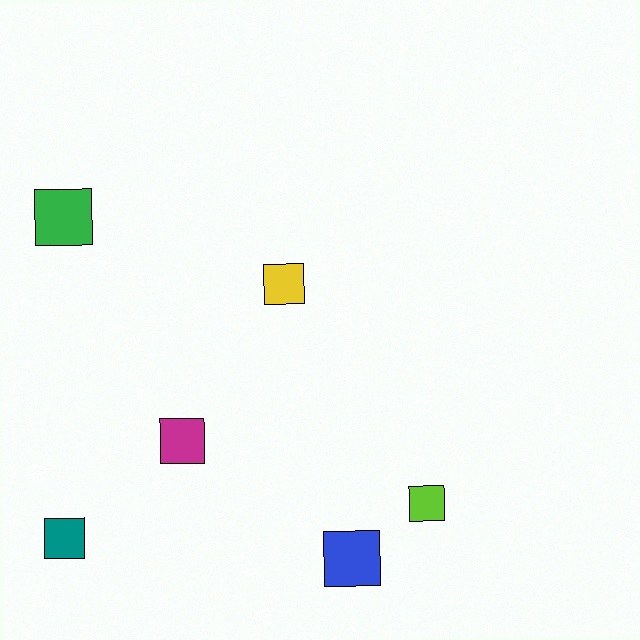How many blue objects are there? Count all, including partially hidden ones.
There is 1 blue object.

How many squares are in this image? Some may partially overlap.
There are 6 squares.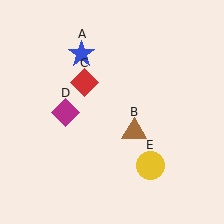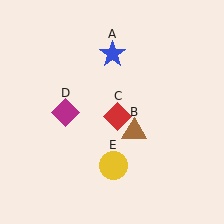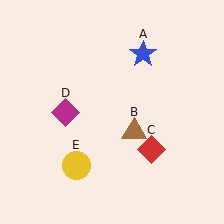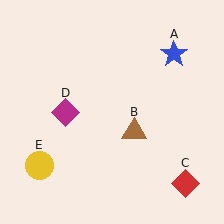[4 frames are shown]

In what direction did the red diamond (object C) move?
The red diamond (object C) moved down and to the right.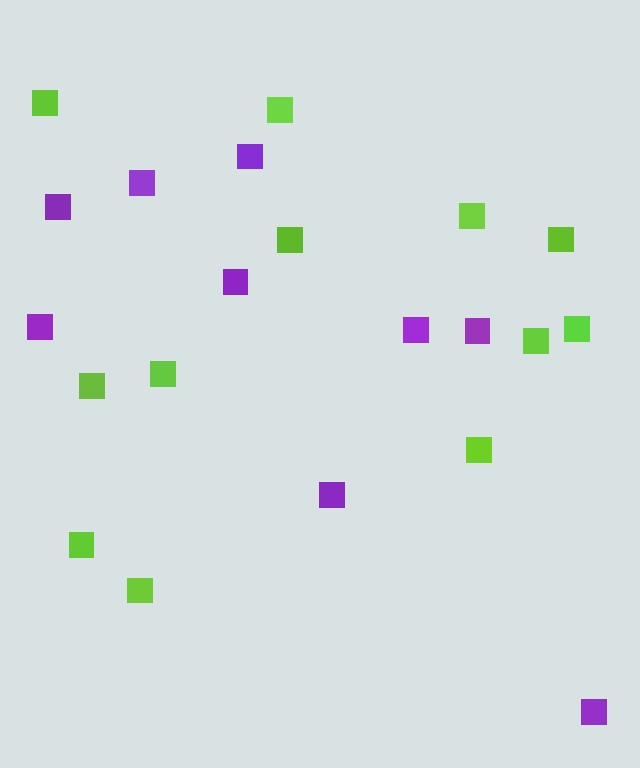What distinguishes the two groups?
There are 2 groups: one group of purple squares (9) and one group of lime squares (12).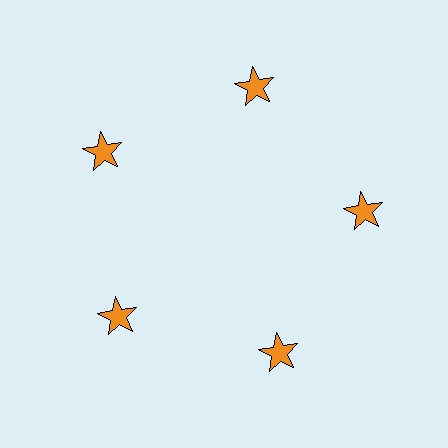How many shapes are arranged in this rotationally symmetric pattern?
There are 5 shapes, arranged in 5 groups of 1.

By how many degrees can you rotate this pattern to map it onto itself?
The pattern maps onto itself every 72 degrees of rotation.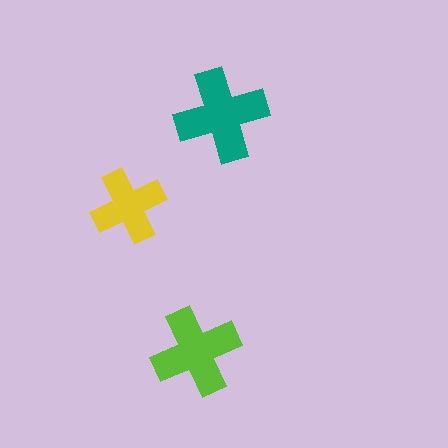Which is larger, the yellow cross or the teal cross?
The teal one.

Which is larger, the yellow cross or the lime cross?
The lime one.